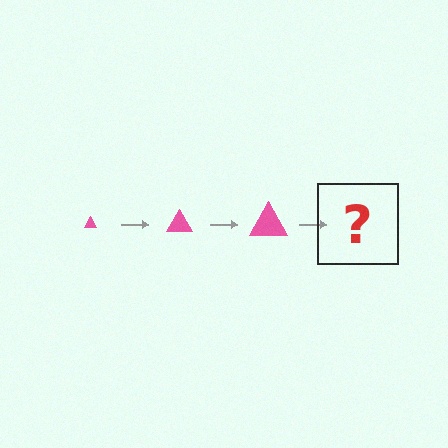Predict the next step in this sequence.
The next step is a pink triangle, larger than the previous one.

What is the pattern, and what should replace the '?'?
The pattern is that the triangle gets progressively larger each step. The '?' should be a pink triangle, larger than the previous one.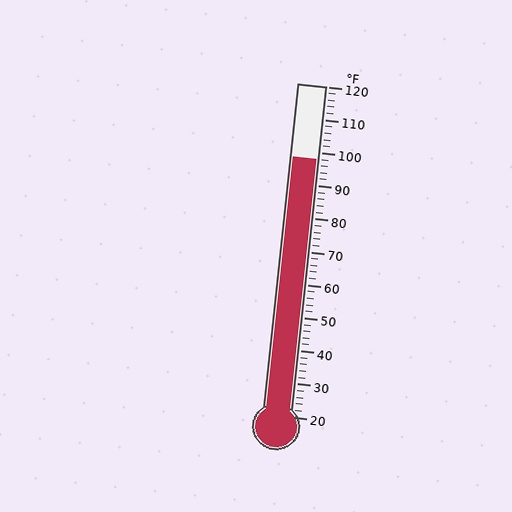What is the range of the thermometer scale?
The thermometer scale ranges from 20°F to 120°F.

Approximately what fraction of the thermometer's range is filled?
The thermometer is filled to approximately 80% of its range.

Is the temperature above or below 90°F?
The temperature is above 90°F.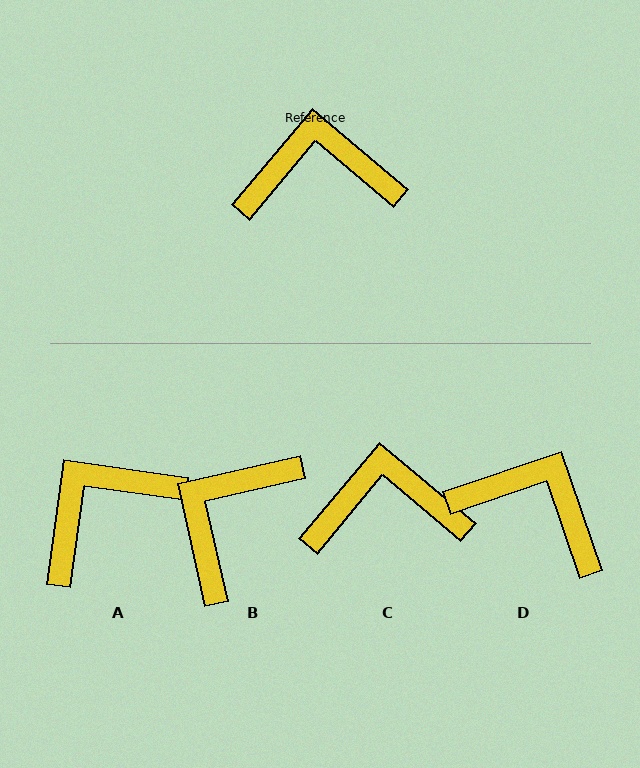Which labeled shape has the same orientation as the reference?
C.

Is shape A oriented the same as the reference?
No, it is off by about 32 degrees.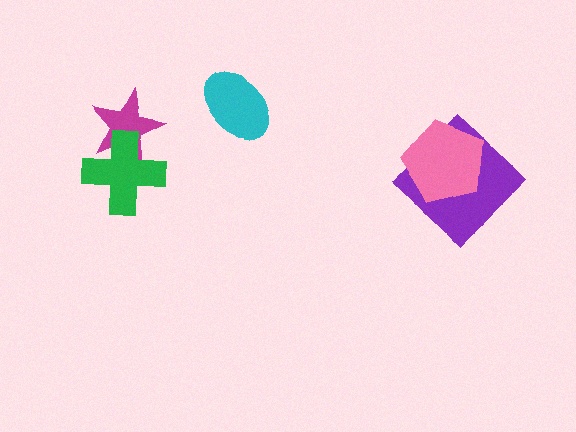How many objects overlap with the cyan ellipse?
0 objects overlap with the cyan ellipse.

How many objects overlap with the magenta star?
1 object overlaps with the magenta star.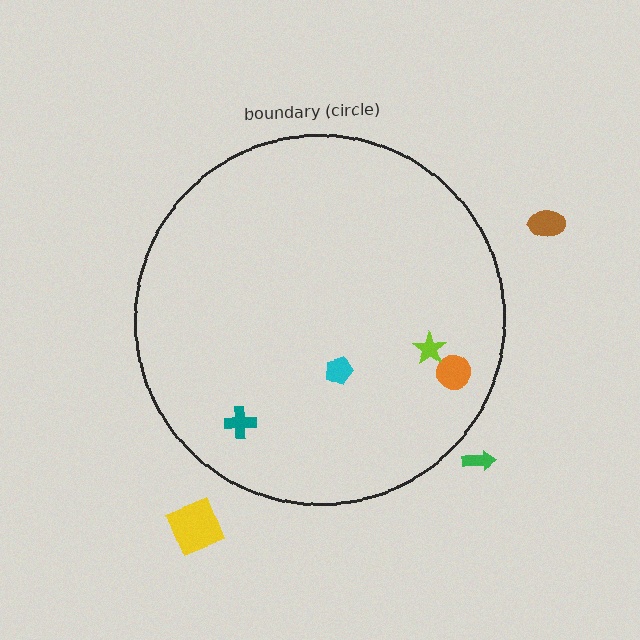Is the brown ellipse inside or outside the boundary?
Outside.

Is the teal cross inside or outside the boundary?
Inside.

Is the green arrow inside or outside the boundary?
Outside.